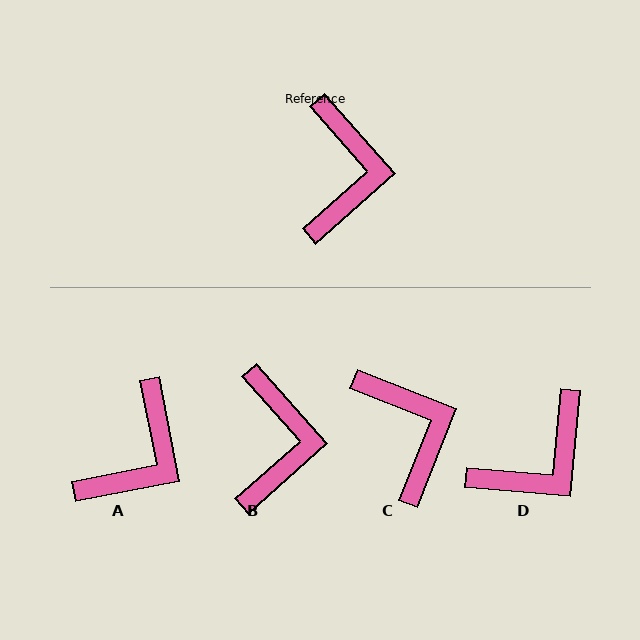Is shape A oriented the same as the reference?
No, it is off by about 31 degrees.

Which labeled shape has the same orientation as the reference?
B.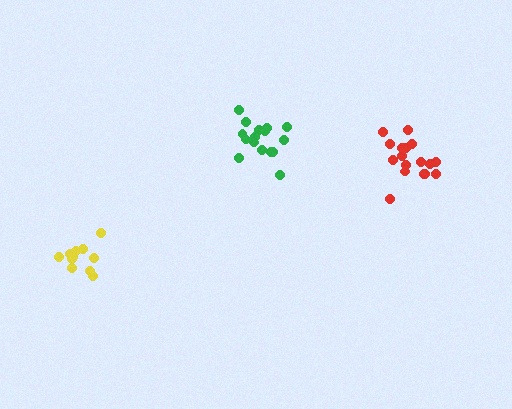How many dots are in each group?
Group 1: 17 dots, Group 2: 16 dots, Group 3: 11 dots (44 total).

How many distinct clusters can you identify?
There are 3 distinct clusters.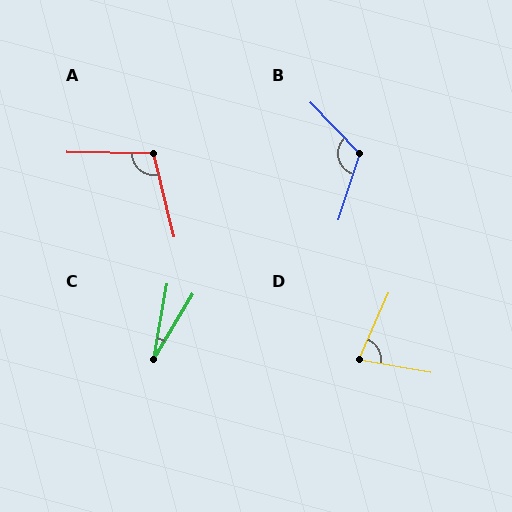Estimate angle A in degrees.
Approximately 105 degrees.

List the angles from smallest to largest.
C (21°), D (76°), A (105°), B (118°).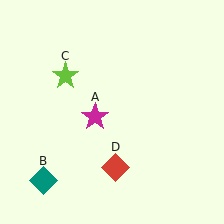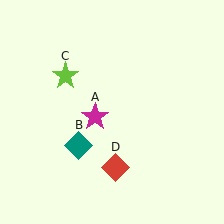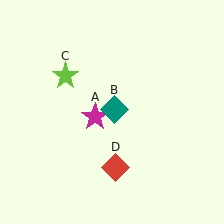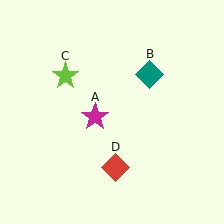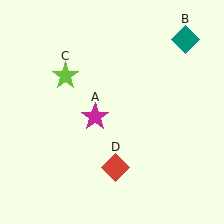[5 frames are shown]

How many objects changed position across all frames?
1 object changed position: teal diamond (object B).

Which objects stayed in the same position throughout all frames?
Magenta star (object A) and lime star (object C) and red diamond (object D) remained stationary.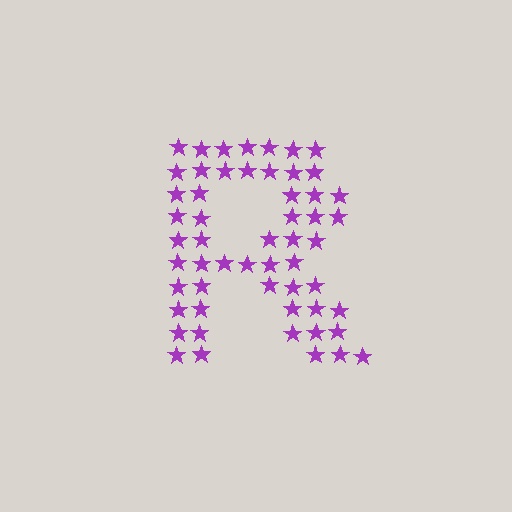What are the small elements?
The small elements are stars.